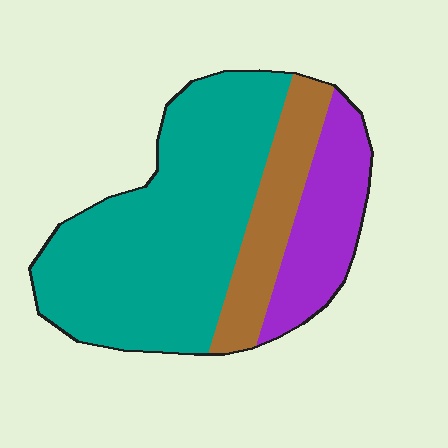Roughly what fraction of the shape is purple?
Purple covers about 20% of the shape.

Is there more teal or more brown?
Teal.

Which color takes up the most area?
Teal, at roughly 60%.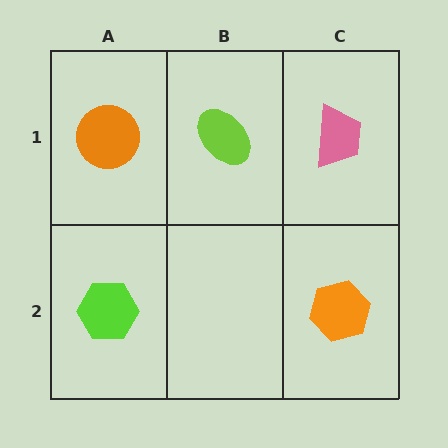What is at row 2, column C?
An orange hexagon.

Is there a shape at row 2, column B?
No, that cell is empty.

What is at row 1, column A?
An orange circle.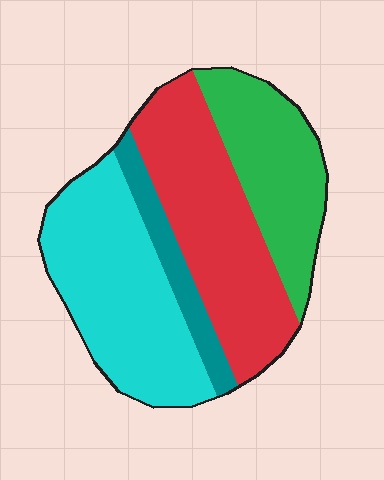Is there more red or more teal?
Red.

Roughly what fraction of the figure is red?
Red takes up between a sixth and a third of the figure.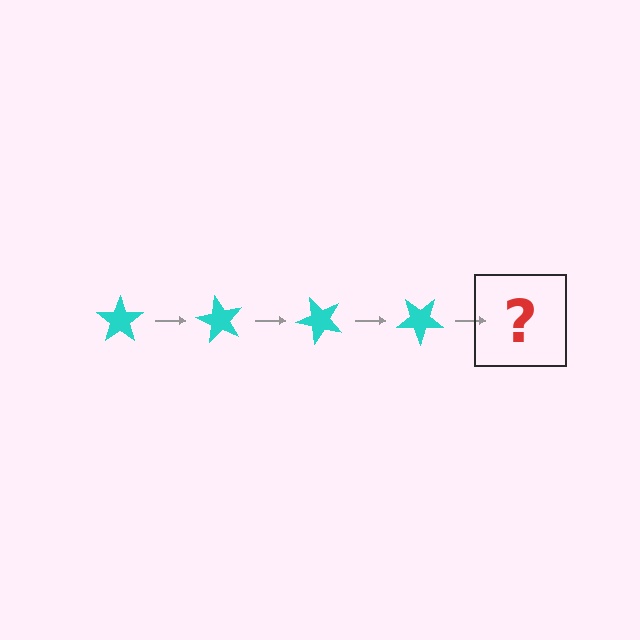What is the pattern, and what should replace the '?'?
The pattern is that the star rotates 60 degrees each step. The '?' should be a cyan star rotated 240 degrees.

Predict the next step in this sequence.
The next step is a cyan star rotated 240 degrees.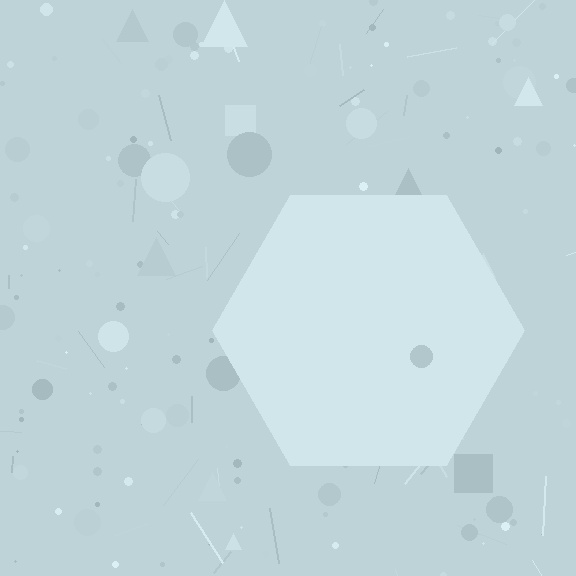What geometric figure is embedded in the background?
A hexagon is embedded in the background.